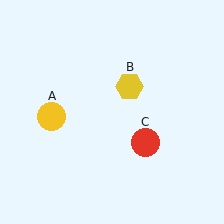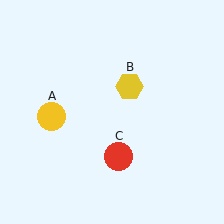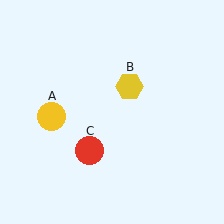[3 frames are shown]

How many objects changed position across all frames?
1 object changed position: red circle (object C).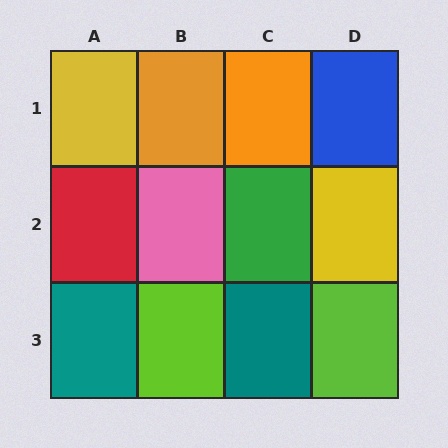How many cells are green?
1 cell is green.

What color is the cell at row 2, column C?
Green.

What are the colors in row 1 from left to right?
Yellow, orange, orange, blue.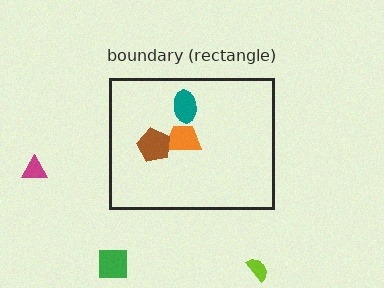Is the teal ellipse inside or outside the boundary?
Inside.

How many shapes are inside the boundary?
3 inside, 3 outside.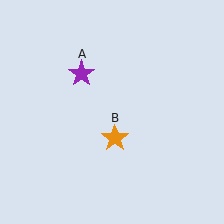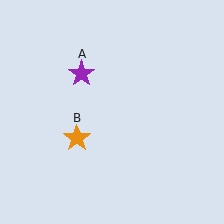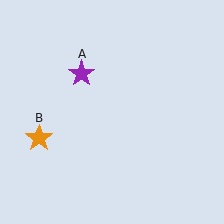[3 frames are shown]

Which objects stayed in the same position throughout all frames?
Purple star (object A) remained stationary.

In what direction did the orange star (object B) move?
The orange star (object B) moved left.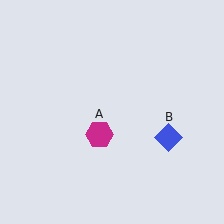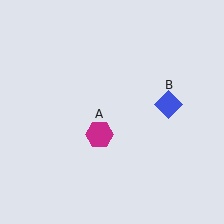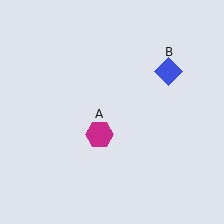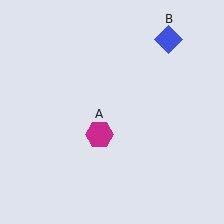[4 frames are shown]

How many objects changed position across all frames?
1 object changed position: blue diamond (object B).